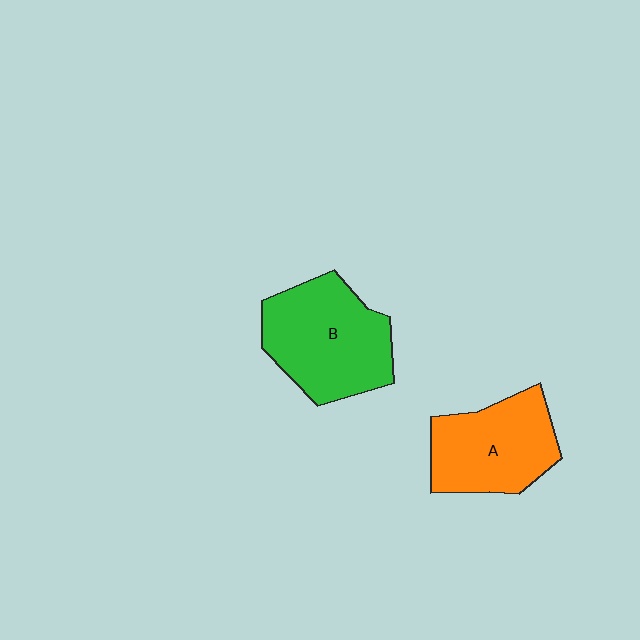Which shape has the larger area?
Shape B (green).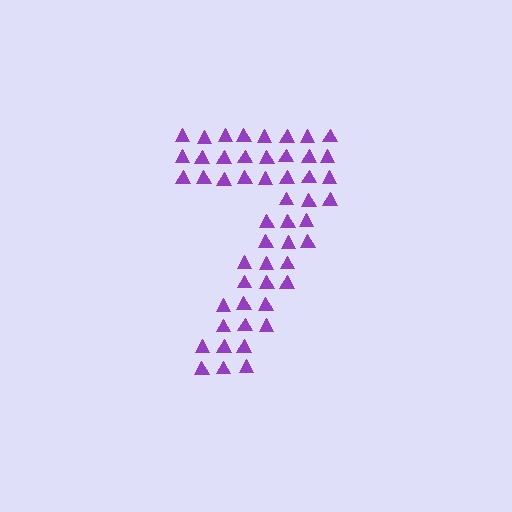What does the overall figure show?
The overall figure shows the digit 7.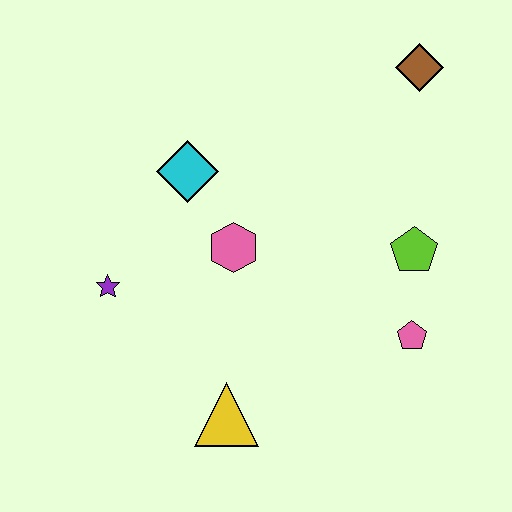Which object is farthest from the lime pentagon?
The purple star is farthest from the lime pentagon.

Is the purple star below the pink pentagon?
No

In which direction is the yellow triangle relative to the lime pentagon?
The yellow triangle is to the left of the lime pentagon.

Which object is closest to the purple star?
The pink hexagon is closest to the purple star.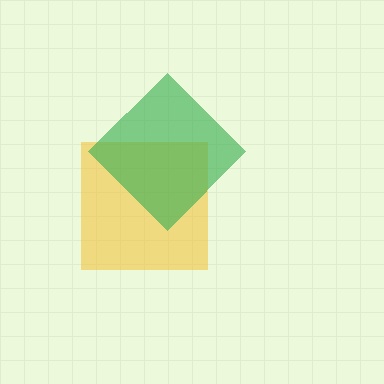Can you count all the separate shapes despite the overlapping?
Yes, there are 2 separate shapes.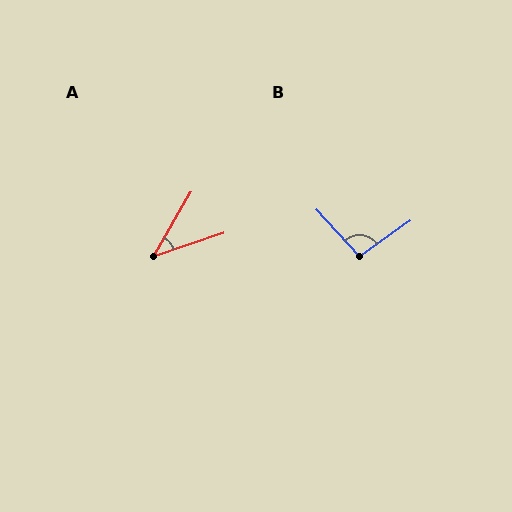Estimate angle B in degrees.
Approximately 97 degrees.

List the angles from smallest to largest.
A (41°), B (97°).